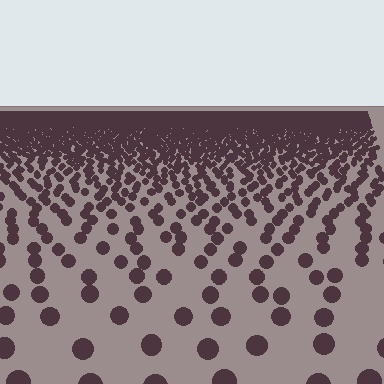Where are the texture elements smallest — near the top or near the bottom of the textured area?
Near the top.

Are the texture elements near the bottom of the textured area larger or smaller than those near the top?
Larger. Near the bottom, elements are closer to the viewer and appear at a bigger on-screen size.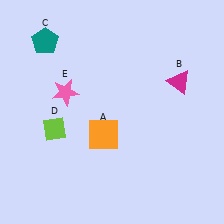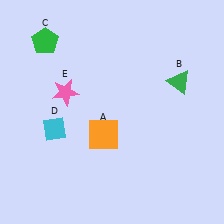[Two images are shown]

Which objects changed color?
B changed from magenta to green. C changed from teal to green. D changed from lime to cyan.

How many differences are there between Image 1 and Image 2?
There are 3 differences between the two images.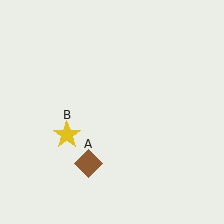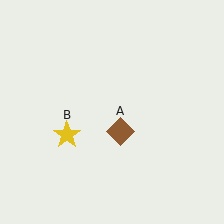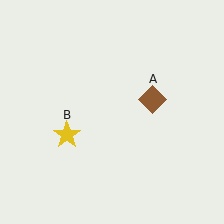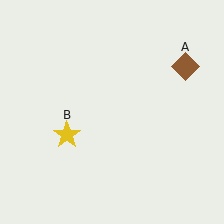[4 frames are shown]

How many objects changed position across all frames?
1 object changed position: brown diamond (object A).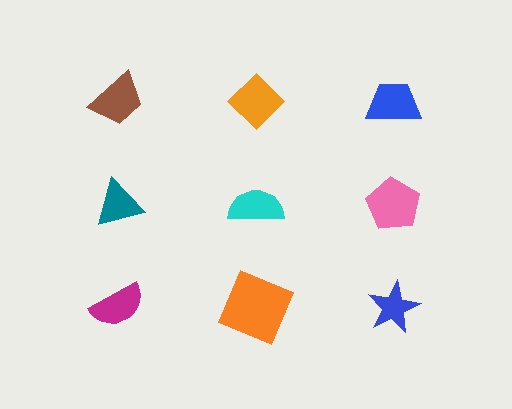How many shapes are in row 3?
3 shapes.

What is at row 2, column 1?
A teal triangle.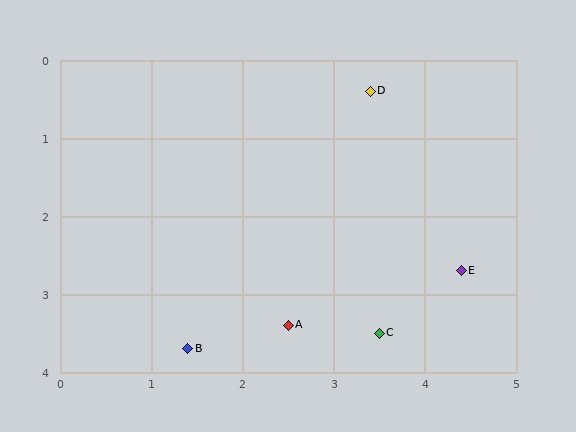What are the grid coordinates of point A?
Point A is at approximately (2.5, 3.4).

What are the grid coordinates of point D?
Point D is at approximately (3.4, 0.4).